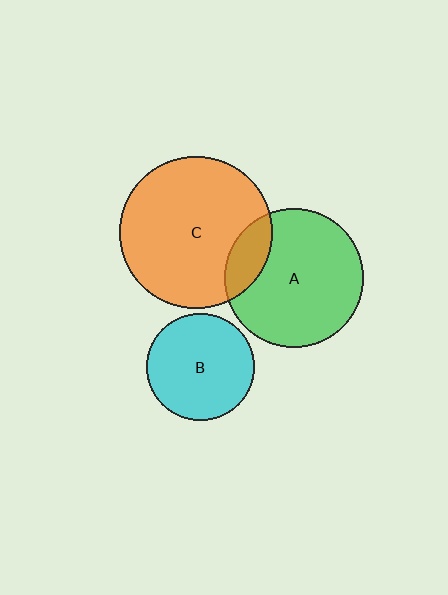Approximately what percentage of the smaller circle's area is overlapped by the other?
Approximately 15%.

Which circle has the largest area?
Circle C (orange).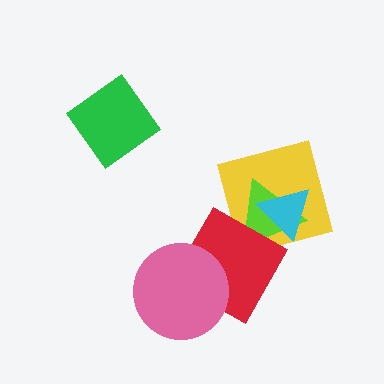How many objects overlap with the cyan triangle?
2 objects overlap with the cyan triangle.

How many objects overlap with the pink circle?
1 object overlaps with the pink circle.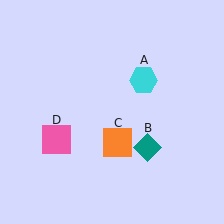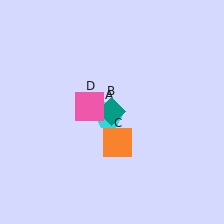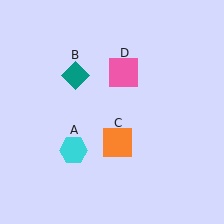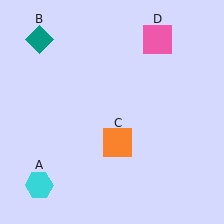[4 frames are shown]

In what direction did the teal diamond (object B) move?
The teal diamond (object B) moved up and to the left.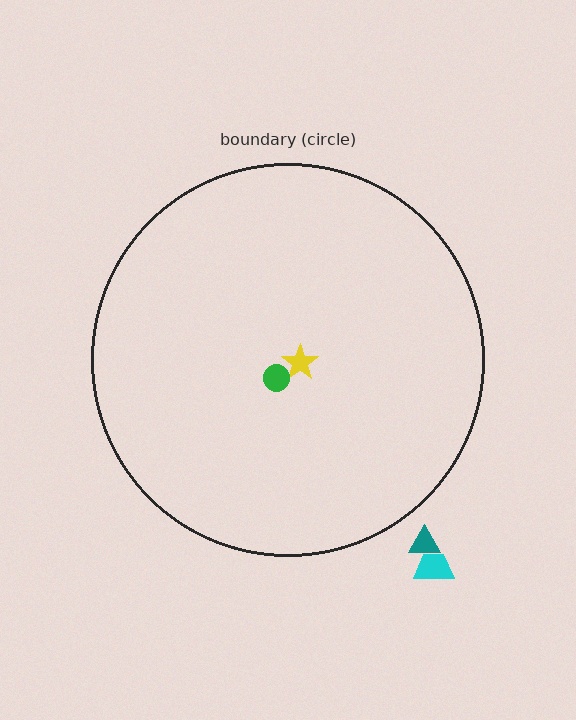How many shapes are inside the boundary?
2 inside, 2 outside.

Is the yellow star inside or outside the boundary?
Inside.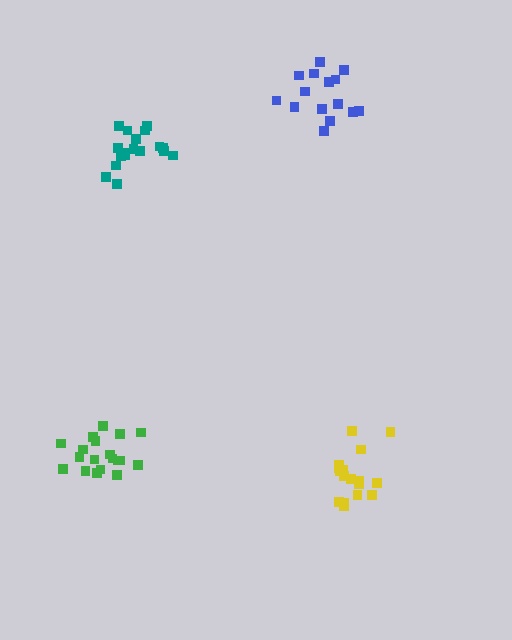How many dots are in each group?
Group 1: 18 dots, Group 2: 15 dots, Group 3: 19 dots, Group 4: 18 dots (70 total).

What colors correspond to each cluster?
The clusters are colored: teal, blue, green, yellow.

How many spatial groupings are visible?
There are 4 spatial groupings.